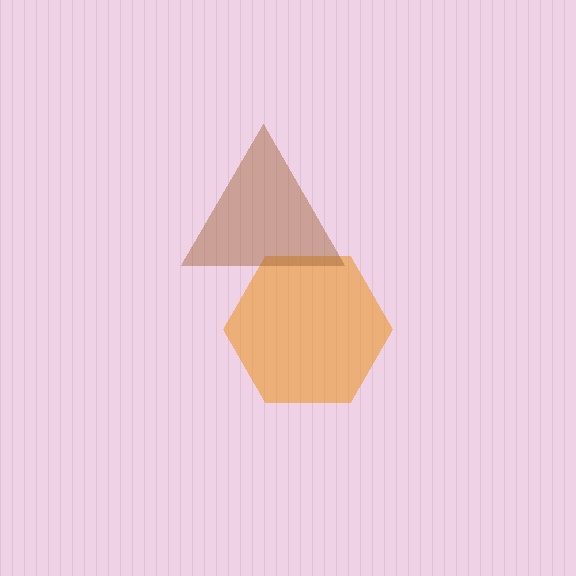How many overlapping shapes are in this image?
There are 2 overlapping shapes in the image.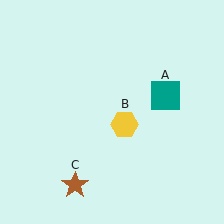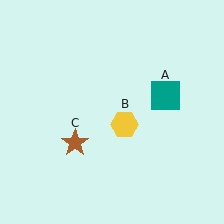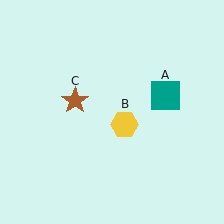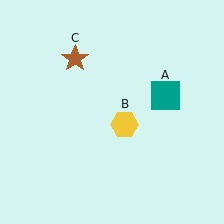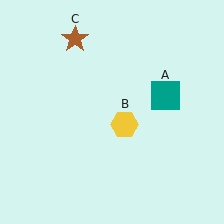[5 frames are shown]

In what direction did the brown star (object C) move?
The brown star (object C) moved up.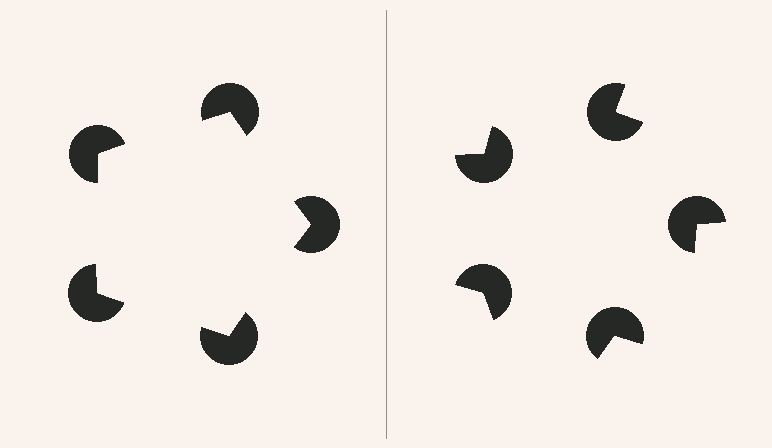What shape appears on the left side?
An illusory pentagon.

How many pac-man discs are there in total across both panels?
10 — 5 on each side.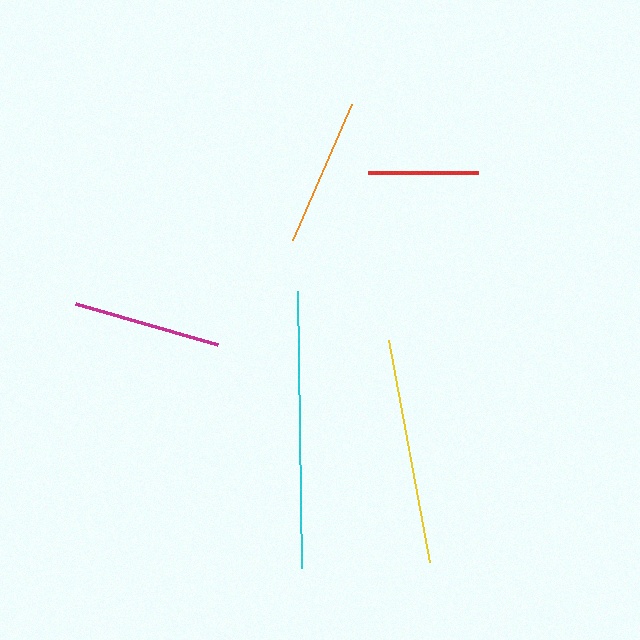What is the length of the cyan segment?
The cyan segment is approximately 278 pixels long.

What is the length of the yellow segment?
The yellow segment is approximately 226 pixels long.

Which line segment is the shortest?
The red line is the shortest at approximately 109 pixels.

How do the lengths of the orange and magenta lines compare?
The orange and magenta lines are approximately the same length.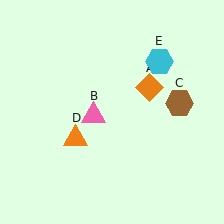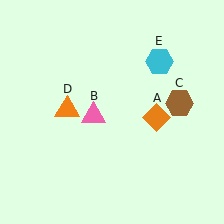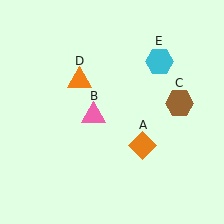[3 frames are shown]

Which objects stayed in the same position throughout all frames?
Pink triangle (object B) and brown hexagon (object C) and cyan hexagon (object E) remained stationary.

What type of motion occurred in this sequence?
The orange diamond (object A), orange triangle (object D) rotated clockwise around the center of the scene.